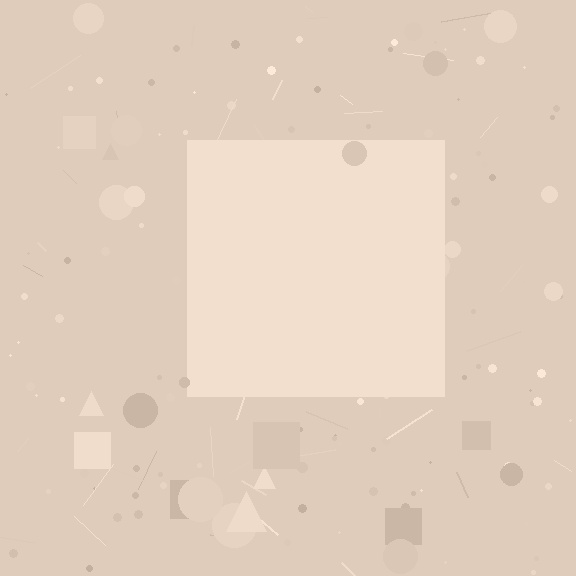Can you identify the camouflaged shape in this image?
The camouflaged shape is a square.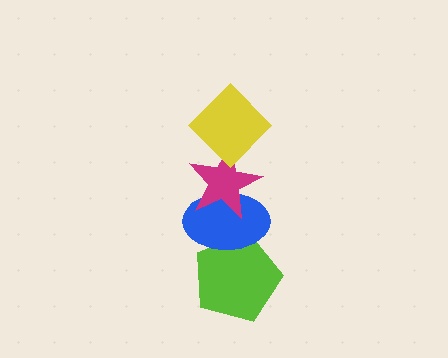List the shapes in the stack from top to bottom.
From top to bottom: the yellow diamond, the magenta star, the blue ellipse, the lime pentagon.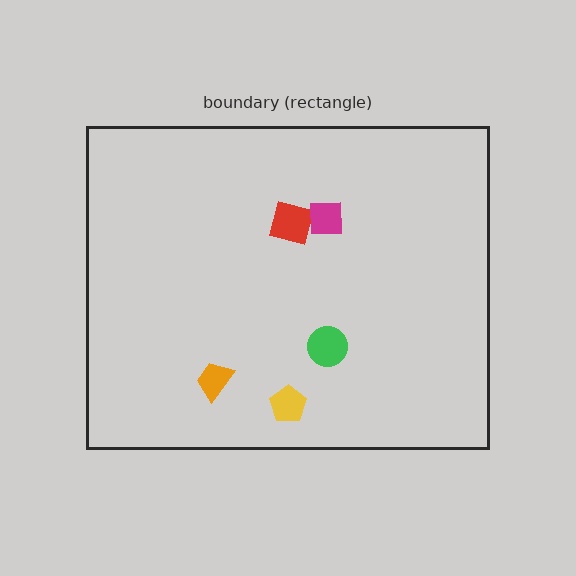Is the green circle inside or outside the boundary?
Inside.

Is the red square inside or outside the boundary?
Inside.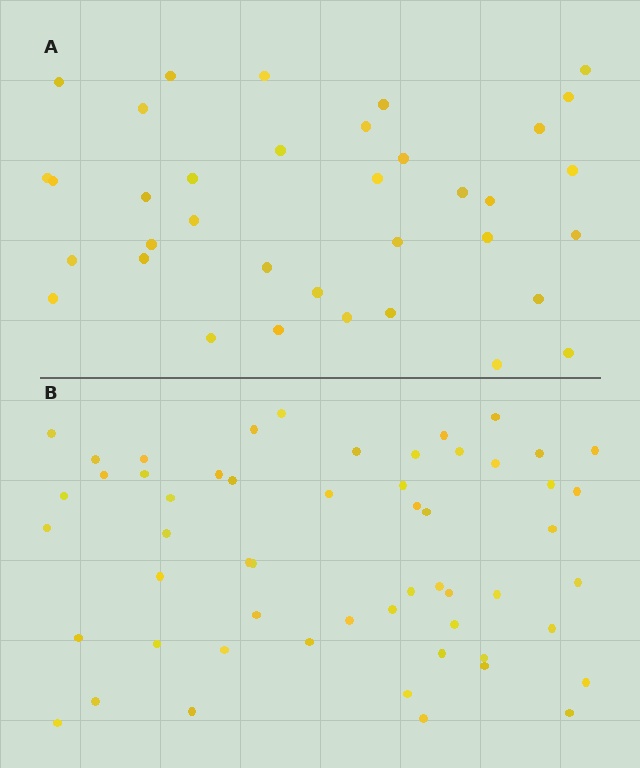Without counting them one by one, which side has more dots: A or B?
Region B (the bottom region) has more dots.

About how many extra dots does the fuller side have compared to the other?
Region B has approximately 20 more dots than region A.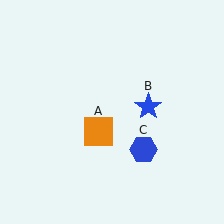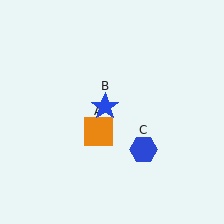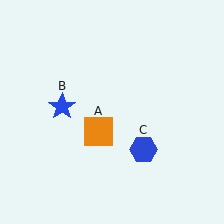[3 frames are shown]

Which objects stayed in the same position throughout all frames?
Orange square (object A) and blue hexagon (object C) remained stationary.